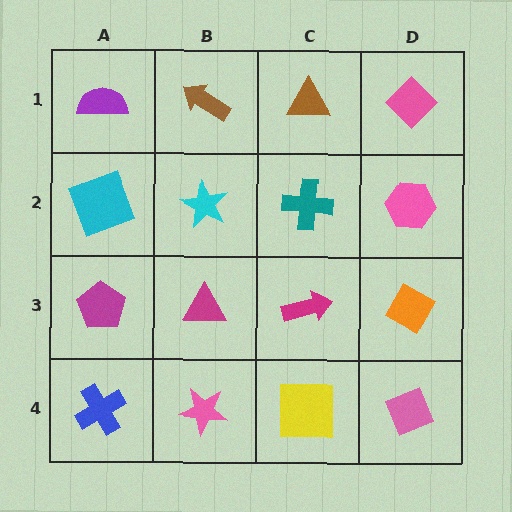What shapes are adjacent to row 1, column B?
A cyan star (row 2, column B), a purple semicircle (row 1, column A), a brown triangle (row 1, column C).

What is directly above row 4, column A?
A magenta pentagon.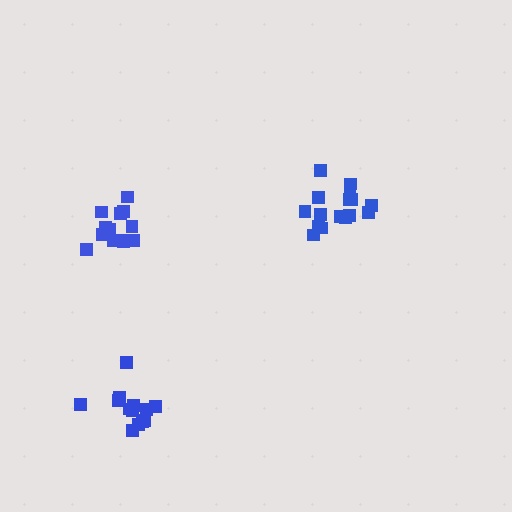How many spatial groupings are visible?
There are 3 spatial groupings.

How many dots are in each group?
Group 1: 16 dots, Group 2: 13 dots, Group 3: 13 dots (42 total).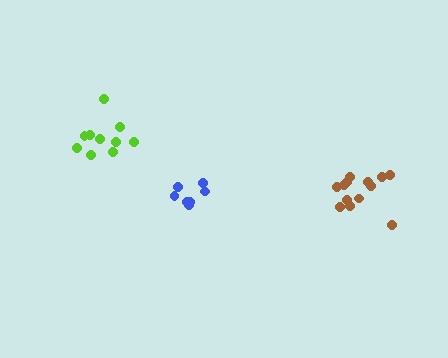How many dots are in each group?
Group 1: 7 dots, Group 2: 10 dots, Group 3: 13 dots (30 total).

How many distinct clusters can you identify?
There are 3 distinct clusters.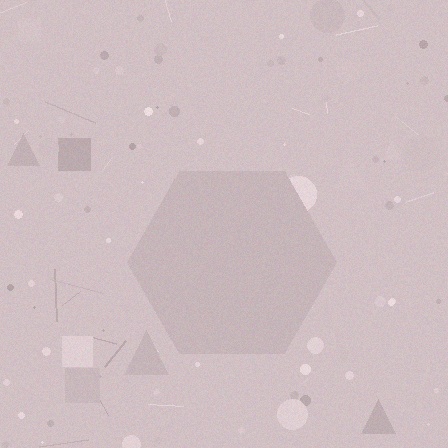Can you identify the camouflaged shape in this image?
The camouflaged shape is a hexagon.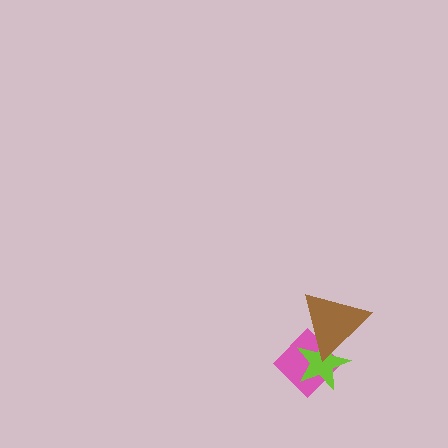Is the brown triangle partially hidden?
No, no other shape covers it.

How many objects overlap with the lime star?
2 objects overlap with the lime star.